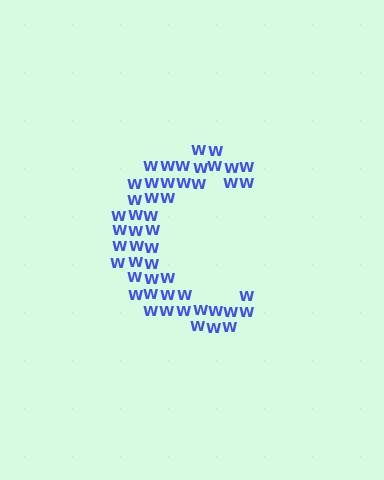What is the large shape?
The large shape is the letter C.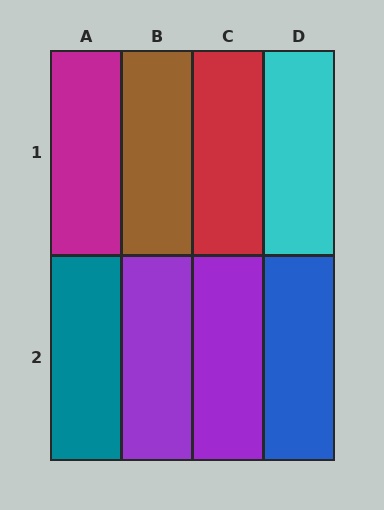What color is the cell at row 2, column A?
Teal.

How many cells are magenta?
1 cell is magenta.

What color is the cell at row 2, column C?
Purple.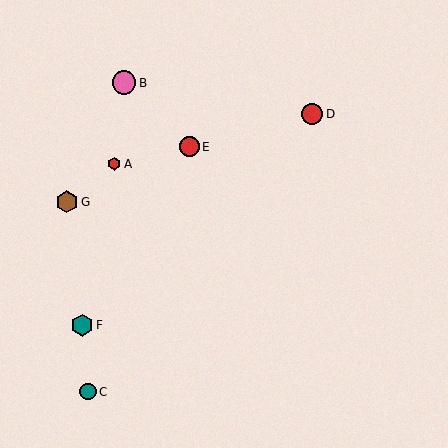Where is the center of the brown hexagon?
The center of the brown hexagon is at (67, 202).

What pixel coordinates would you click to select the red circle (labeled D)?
Click at (312, 114) to select the red circle D.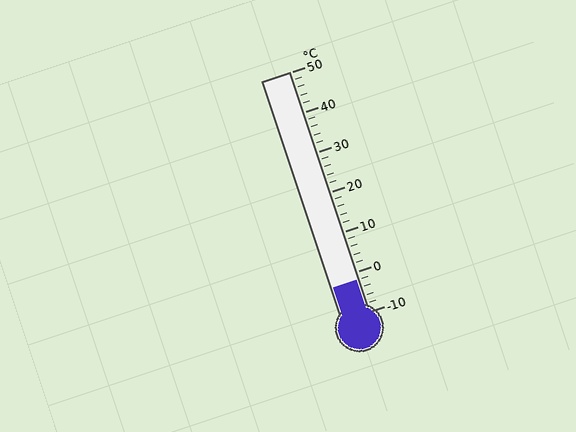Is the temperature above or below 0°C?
The temperature is below 0°C.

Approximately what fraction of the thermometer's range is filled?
The thermometer is filled to approximately 15% of its range.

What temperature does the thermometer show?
The thermometer shows approximately -2°C.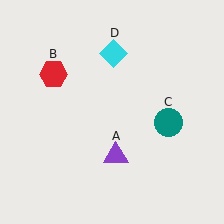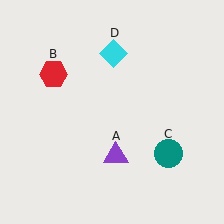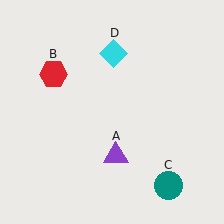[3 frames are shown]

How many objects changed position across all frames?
1 object changed position: teal circle (object C).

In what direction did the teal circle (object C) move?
The teal circle (object C) moved down.